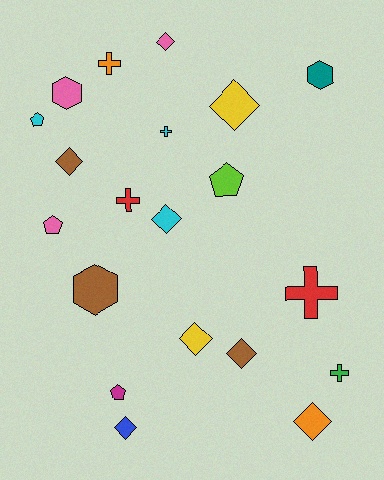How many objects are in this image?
There are 20 objects.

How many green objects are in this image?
There is 1 green object.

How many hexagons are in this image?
There are 3 hexagons.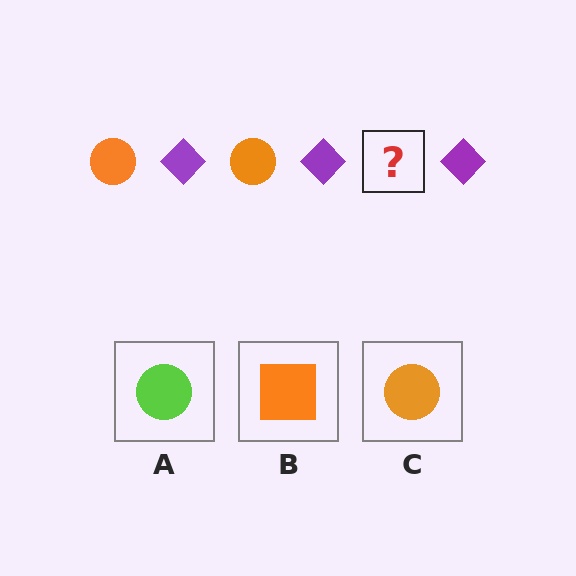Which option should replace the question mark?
Option C.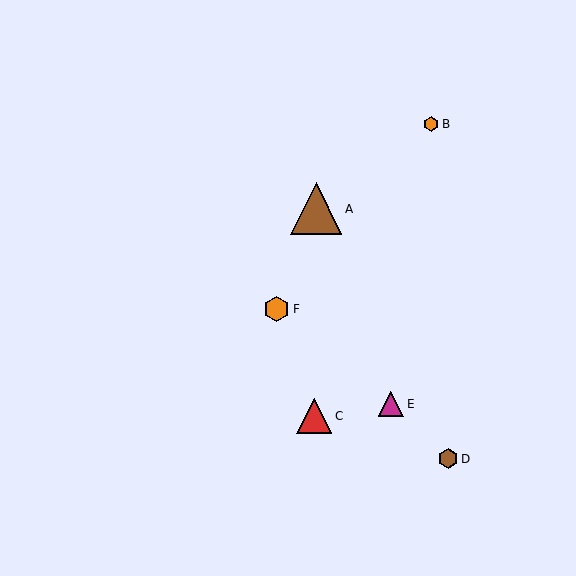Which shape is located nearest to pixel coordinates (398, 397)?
The magenta triangle (labeled E) at (391, 404) is nearest to that location.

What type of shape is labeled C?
Shape C is a red triangle.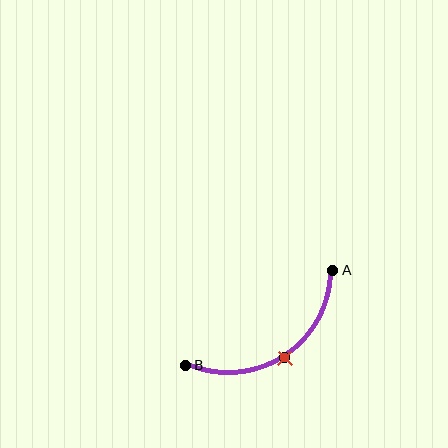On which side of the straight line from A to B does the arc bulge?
The arc bulges below the straight line connecting A and B.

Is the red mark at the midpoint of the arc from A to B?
Yes. The red mark lies on the arc at equal arc-length from both A and B — it is the arc midpoint.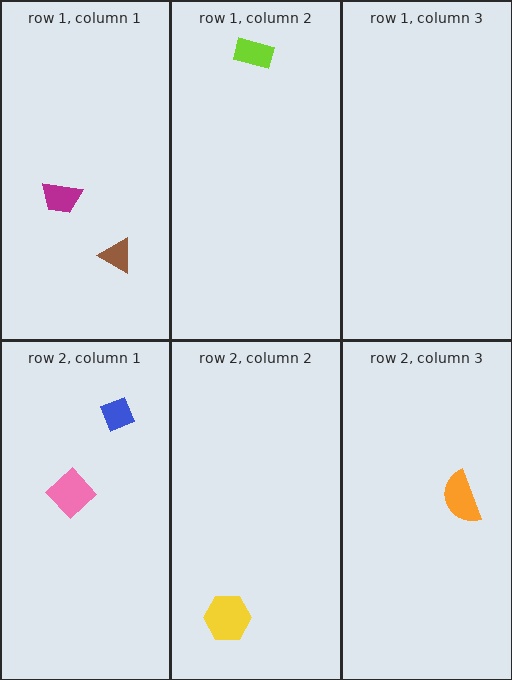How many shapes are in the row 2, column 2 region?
1.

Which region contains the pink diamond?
The row 2, column 1 region.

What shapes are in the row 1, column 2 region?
The lime rectangle.